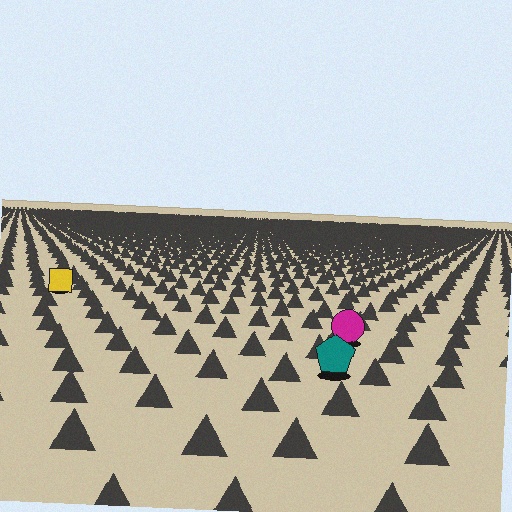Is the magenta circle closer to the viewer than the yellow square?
Yes. The magenta circle is closer — you can tell from the texture gradient: the ground texture is coarser near it.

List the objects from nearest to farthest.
From nearest to farthest: the teal pentagon, the magenta circle, the yellow square.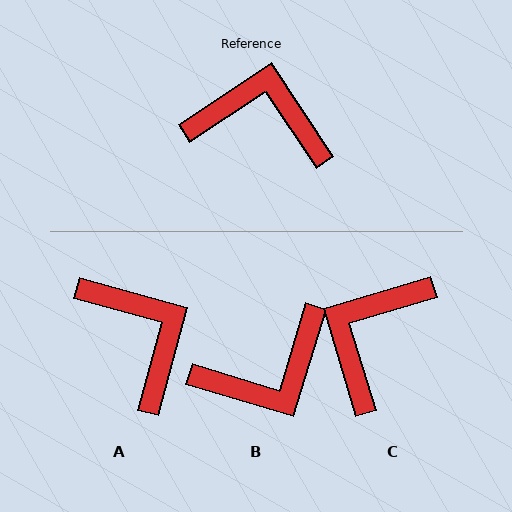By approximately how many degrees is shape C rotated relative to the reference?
Approximately 73 degrees counter-clockwise.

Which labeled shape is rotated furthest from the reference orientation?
B, about 140 degrees away.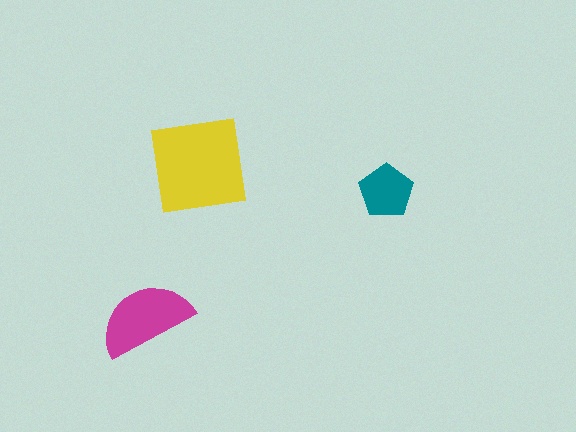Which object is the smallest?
The teal pentagon.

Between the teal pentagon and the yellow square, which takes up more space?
The yellow square.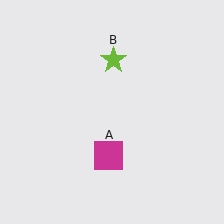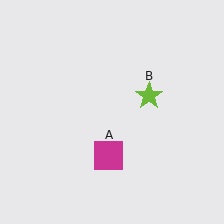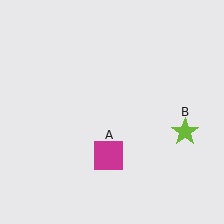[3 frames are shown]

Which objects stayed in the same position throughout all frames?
Magenta square (object A) remained stationary.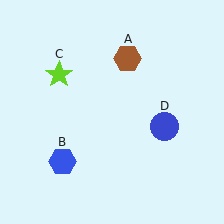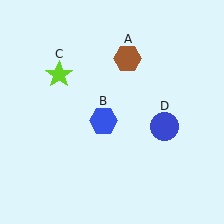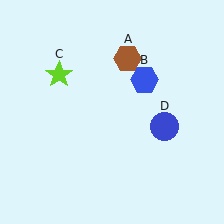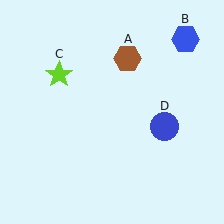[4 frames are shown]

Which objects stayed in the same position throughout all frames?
Brown hexagon (object A) and lime star (object C) and blue circle (object D) remained stationary.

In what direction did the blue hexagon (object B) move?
The blue hexagon (object B) moved up and to the right.